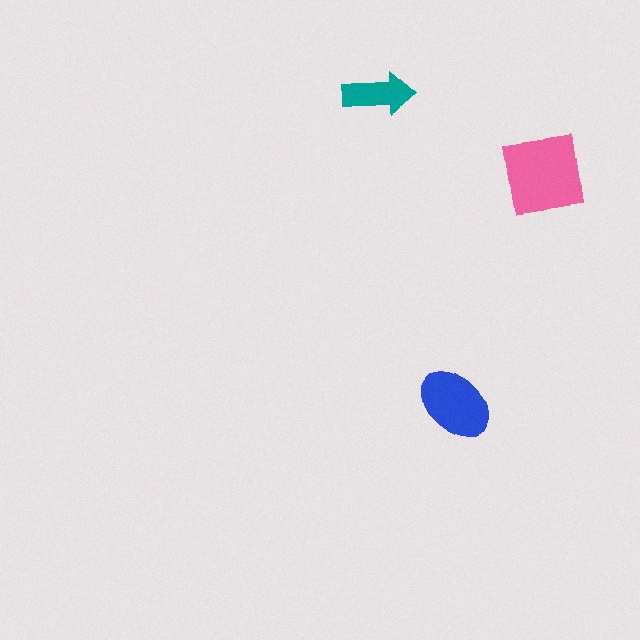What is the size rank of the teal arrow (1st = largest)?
3rd.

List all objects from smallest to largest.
The teal arrow, the blue ellipse, the pink square.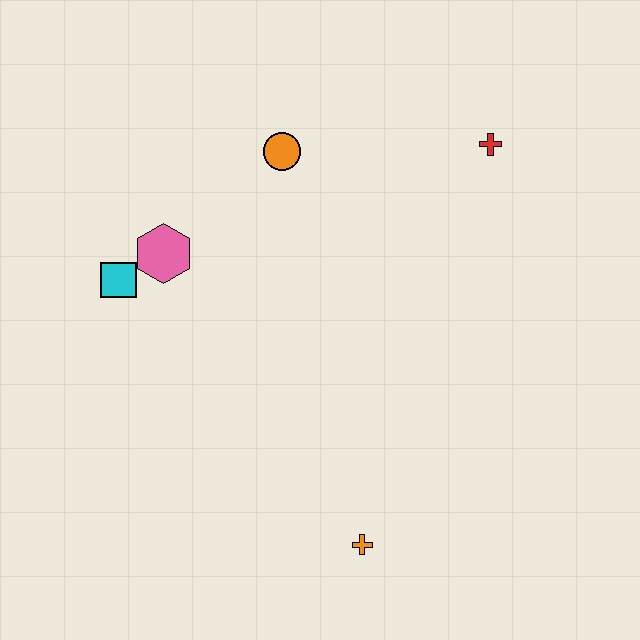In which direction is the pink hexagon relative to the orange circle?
The pink hexagon is to the left of the orange circle.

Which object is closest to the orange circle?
The pink hexagon is closest to the orange circle.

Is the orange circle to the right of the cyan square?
Yes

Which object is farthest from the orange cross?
The red cross is farthest from the orange cross.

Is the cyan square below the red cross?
Yes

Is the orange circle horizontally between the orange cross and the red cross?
No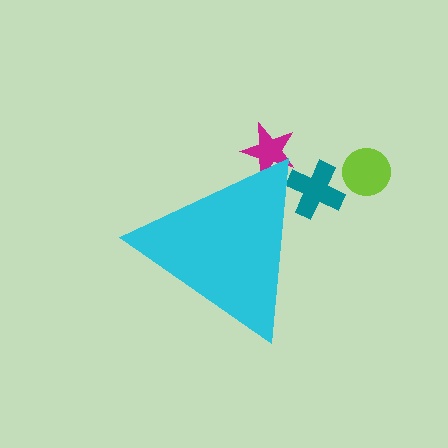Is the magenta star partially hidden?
Yes, the magenta star is partially hidden behind the cyan triangle.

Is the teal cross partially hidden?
Yes, the teal cross is partially hidden behind the cyan triangle.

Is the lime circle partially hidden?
No, the lime circle is fully visible.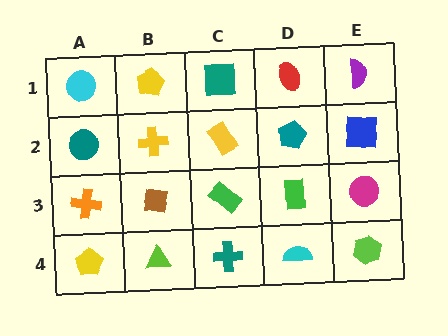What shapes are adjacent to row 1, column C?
A yellow rectangle (row 2, column C), a yellow pentagon (row 1, column B), a red ellipse (row 1, column D).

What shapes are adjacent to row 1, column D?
A teal pentagon (row 2, column D), a teal square (row 1, column C), a purple semicircle (row 1, column E).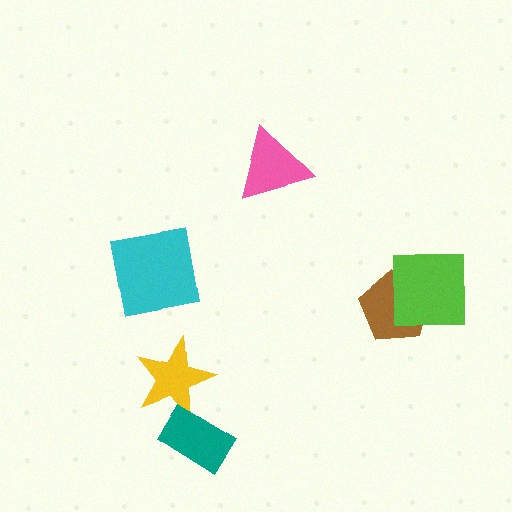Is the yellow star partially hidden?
Yes, it is partially covered by another shape.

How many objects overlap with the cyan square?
0 objects overlap with the cyan square.